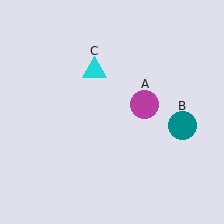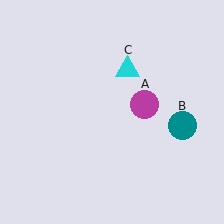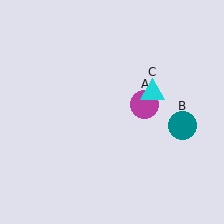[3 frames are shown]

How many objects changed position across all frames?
1 object changed position: cyan triangle (object C).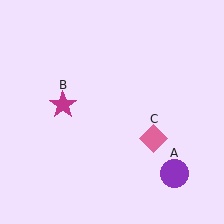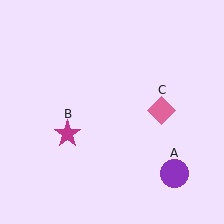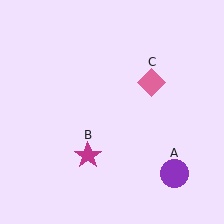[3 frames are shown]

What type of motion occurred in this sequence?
The magenta star (object B), pink diamond (object C) rotated counterclockwise around the center of the scene.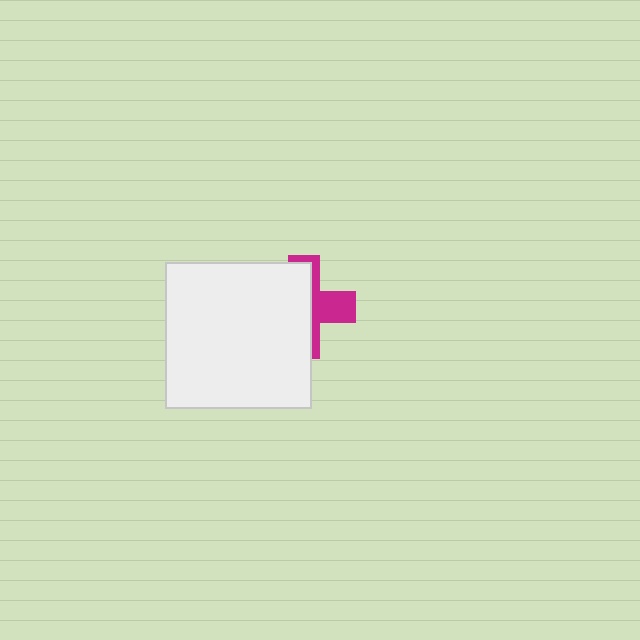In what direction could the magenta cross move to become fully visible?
The magenta cross could move right. That would shift it out from behind the white square entirely.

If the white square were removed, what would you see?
You would see the complete magenta cross.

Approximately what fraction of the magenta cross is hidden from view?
Roughly 62% of the magenta cross is hidden behind the white square.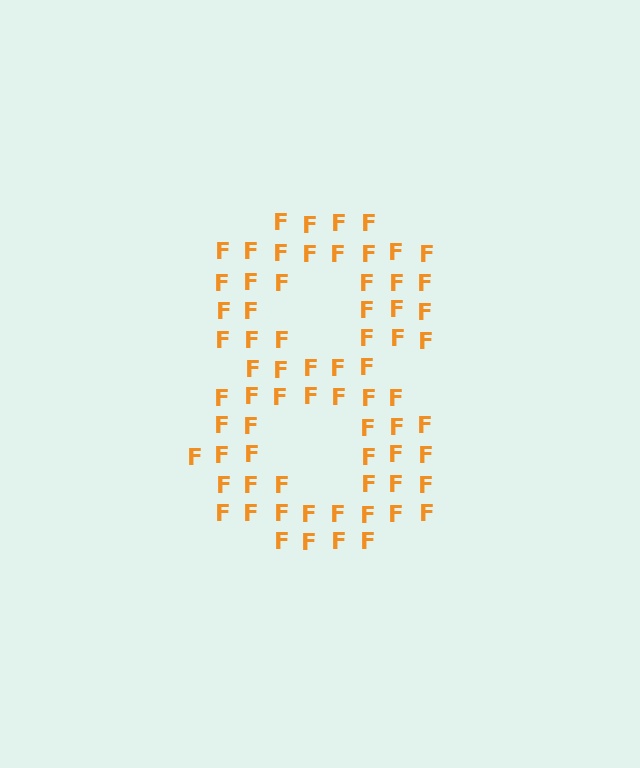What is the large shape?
The large shape is the digit 8.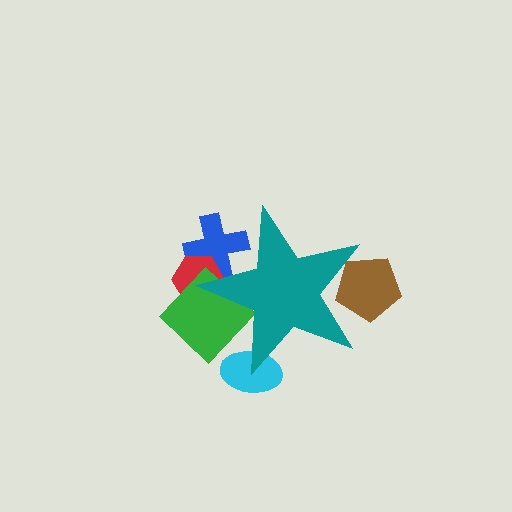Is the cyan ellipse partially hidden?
Yes, the cyan ellipse is partially hidden behind the teal star.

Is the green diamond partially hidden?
Yes, the green diamond is partially hidden behind the teal star.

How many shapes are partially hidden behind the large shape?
5 shapes are partially hidden.